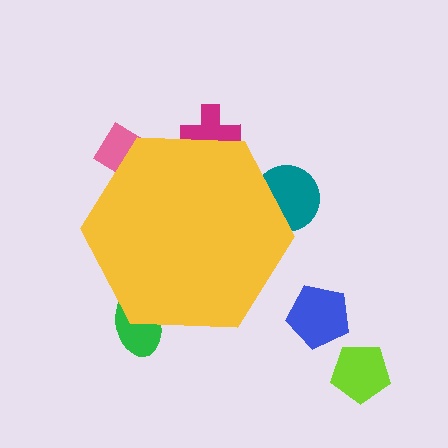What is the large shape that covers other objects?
A yellow hexagon.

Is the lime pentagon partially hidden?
No, the lime pentagon is fully visible.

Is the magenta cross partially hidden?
Yes, the magenta cross is partially hidden behind the yellow hexagon.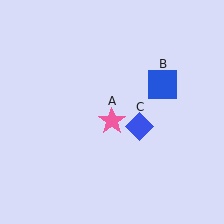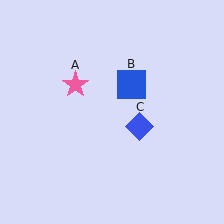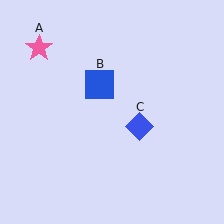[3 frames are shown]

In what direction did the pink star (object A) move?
The pink star (object A) moved up and to the left.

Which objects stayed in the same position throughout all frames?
Blue diamond (object C) remained stationary.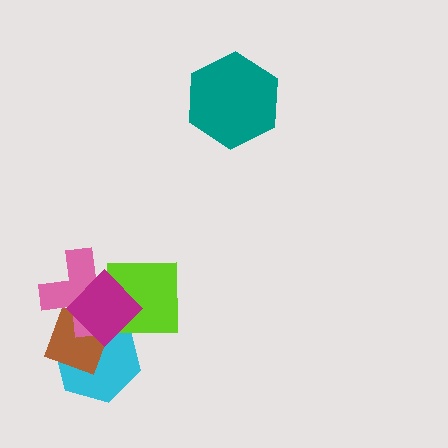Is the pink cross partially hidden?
Yes, it is partially covered by another shape.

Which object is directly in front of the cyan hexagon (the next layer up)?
The brown square is directly in front of the cyan hexagon.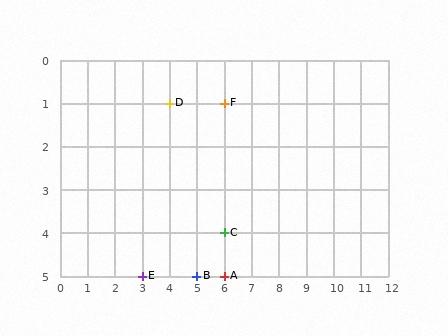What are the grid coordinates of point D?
Point D is at grid coordinates (4, 1).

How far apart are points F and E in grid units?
Points F and E are 3 columns and 4 rows apart (about 5.0 grid units diagonally).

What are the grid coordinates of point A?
Point A is at grid coordinates (6, 5).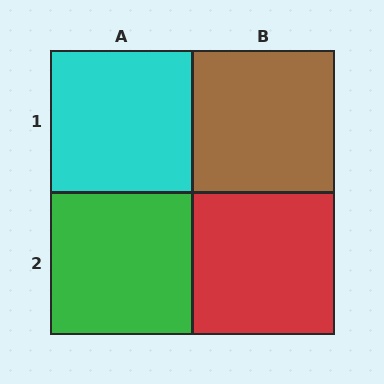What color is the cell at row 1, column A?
Cyan.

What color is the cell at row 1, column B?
Brown.